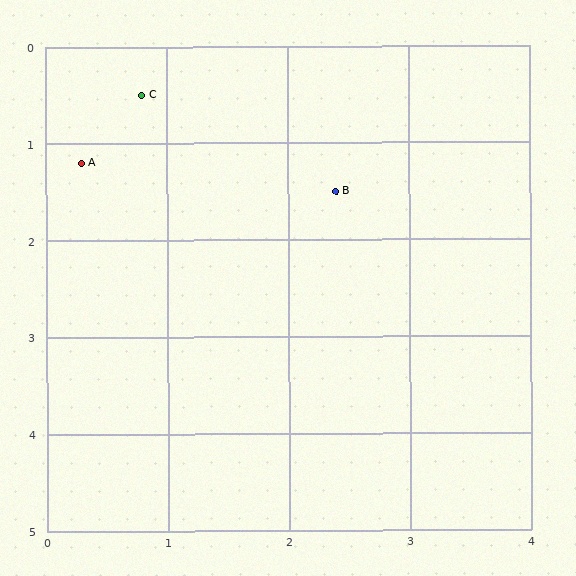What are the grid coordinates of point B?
Point B is at approximately (2.4, 1.5).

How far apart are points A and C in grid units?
Points A and C are about 0.9 grid units apart.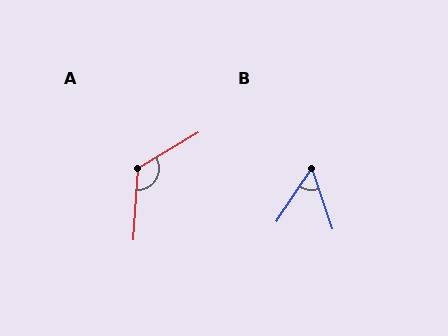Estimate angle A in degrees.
Approximately 124 degrees.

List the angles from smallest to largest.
B (53°), A (124°).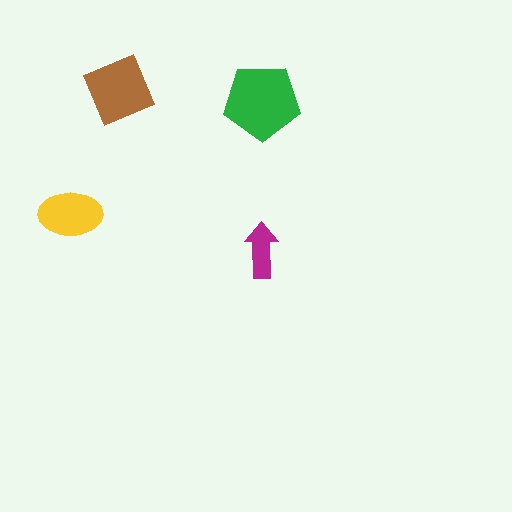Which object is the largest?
The green pentagon.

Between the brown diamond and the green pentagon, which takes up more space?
The green pentagon.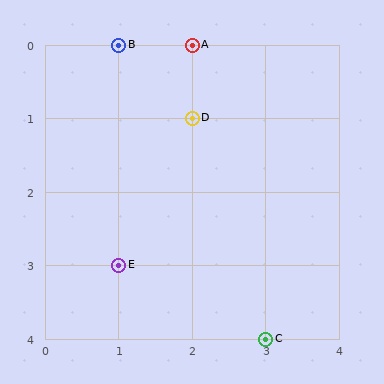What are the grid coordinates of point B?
Point B is at grid coordinates (1, 0).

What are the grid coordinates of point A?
Point A is at grid coordinates (2, 0).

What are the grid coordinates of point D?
Point D is at grid coordinates (2, 1).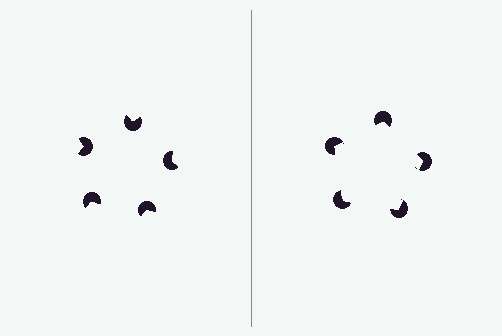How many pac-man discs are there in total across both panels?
10 — 5 on each side.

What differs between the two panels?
The pac-man discs are positioned identically on both sides; only the wedge orientations differ. On the right they align to a pentagon; on the left they are misaligned.